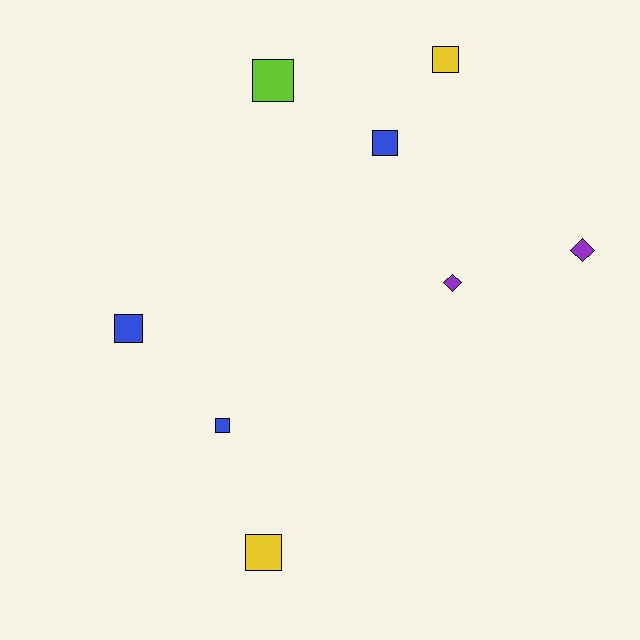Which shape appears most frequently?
Square, with 6 objects.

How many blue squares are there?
There are 3 blue squares.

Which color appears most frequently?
Blue, with 3 objects.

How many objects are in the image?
There are 8 objects.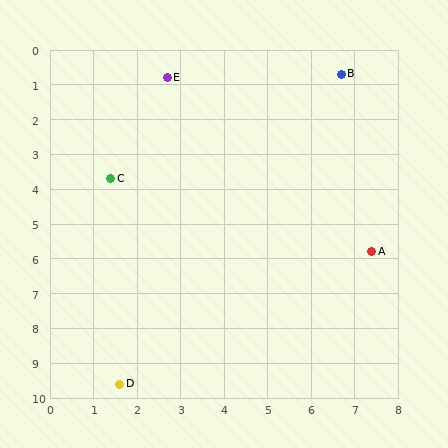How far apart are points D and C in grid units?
Points D and C are about 5.9 grid units apart.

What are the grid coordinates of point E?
Point E is at approximately (2.7, 0.8).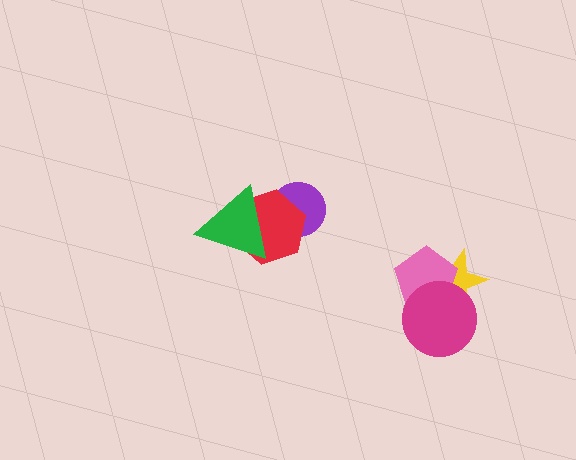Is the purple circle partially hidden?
Yes, it is partially covered by another shape.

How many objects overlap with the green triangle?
2 objects overlap with the green triangle.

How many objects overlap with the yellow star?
2 objects overlap with the yellow star.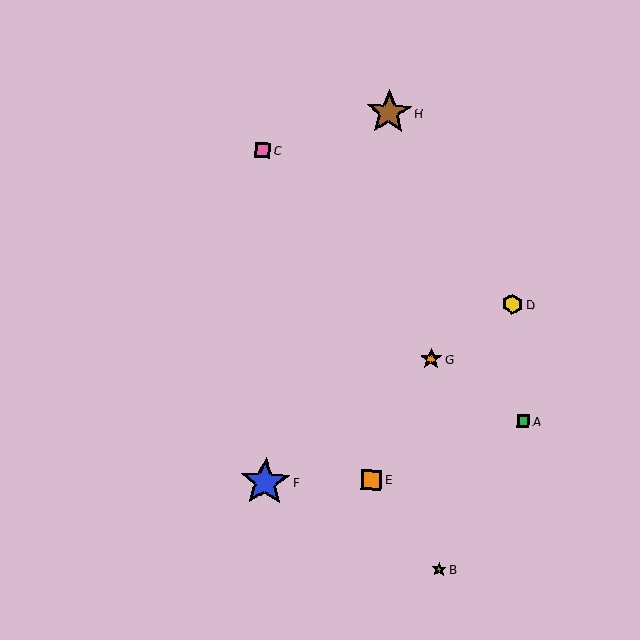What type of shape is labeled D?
Shape D is a yellow hexagon.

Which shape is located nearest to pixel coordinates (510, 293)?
The yellow hexagon (labeled D) at (512, 304) is nearest to that location.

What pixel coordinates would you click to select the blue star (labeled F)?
Click at (265, 482) to select the blue star F.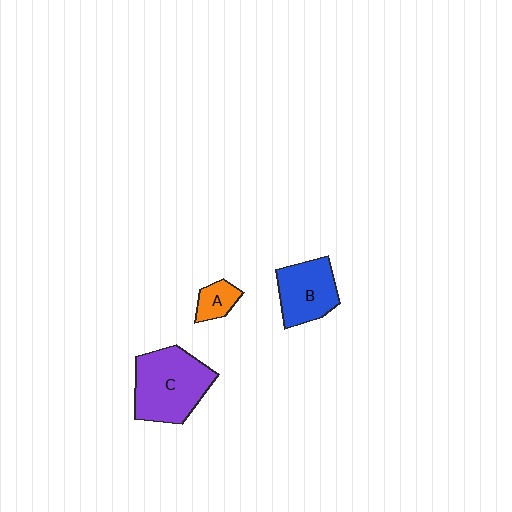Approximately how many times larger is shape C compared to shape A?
Approximately 3.5 times.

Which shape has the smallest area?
Shape A (orange).